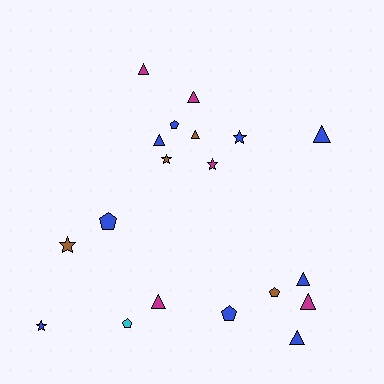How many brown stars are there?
There are 2 brown stars.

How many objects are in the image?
There are 19 objects.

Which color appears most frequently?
Blue, with 9 objects.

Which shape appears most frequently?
Triangle, with 9 objects.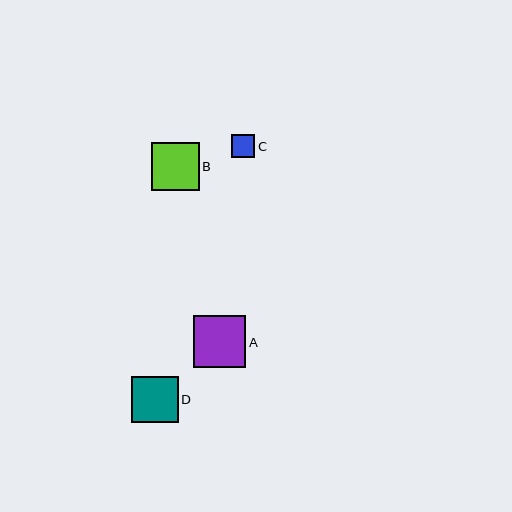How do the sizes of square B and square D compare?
Square B and square D are approximately the same size.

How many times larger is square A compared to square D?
Square A is approximately 1.1 times the size of square D.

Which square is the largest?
Square A is the largest with a size of approximately 52 pixels.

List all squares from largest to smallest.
From largest to smallest: A, B, D, C.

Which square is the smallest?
Square C is the smallest with a size of approximately 24 pixels.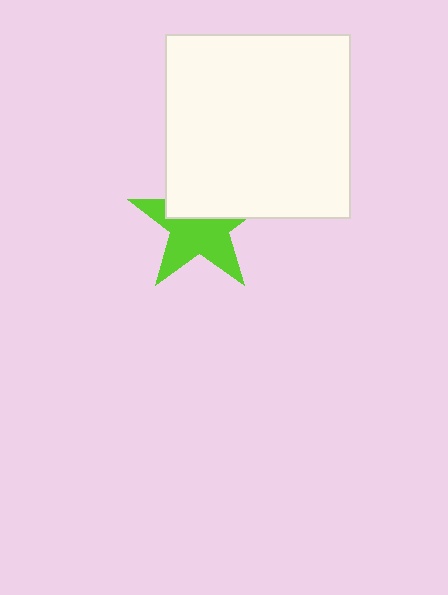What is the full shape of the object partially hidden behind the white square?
The partially hidden object is a lime star.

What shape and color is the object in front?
The object in front is a white square.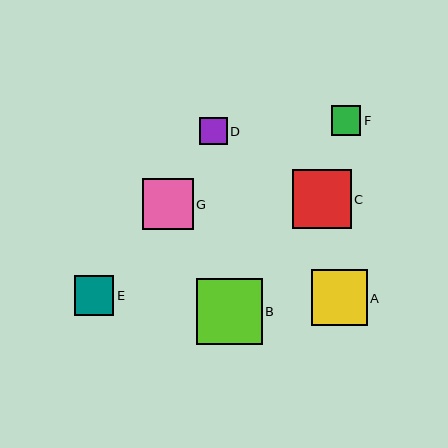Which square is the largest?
Square B is the largest with a size of approximately 65 pixels.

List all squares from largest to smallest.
From largest to smallest: B, C, A, G, E, F, D.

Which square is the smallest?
Square D is the smallest with a size of approximately 27 pixels.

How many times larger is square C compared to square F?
Square C is approximately 2.0 times the size of square F.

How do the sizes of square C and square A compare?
Square C and square A are approximately the same size.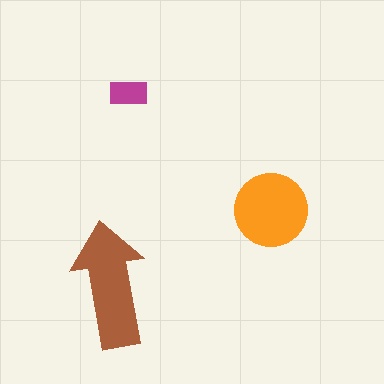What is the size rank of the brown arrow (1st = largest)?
1st.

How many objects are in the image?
There are 3 objects in the image.